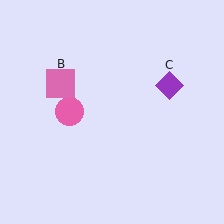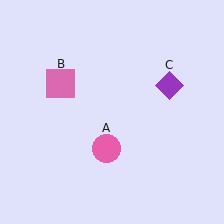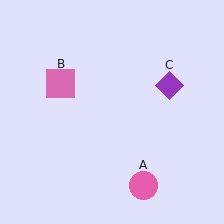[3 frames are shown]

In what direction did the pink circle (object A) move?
The pink circle (object A) moved down and to the right.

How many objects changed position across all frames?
1 object changed position: pink circle (object A).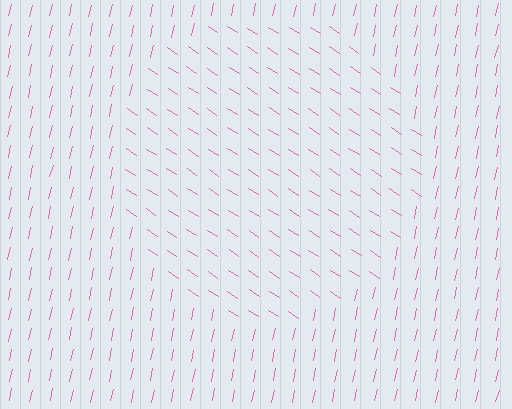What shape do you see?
I see a circle.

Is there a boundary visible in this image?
Yes, there is a texture boundary formed by a change in line orientation.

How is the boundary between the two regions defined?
The boundary is defined purely by a change in line orientation (approximately 69 degrees difference). All lines are the same color and thickness.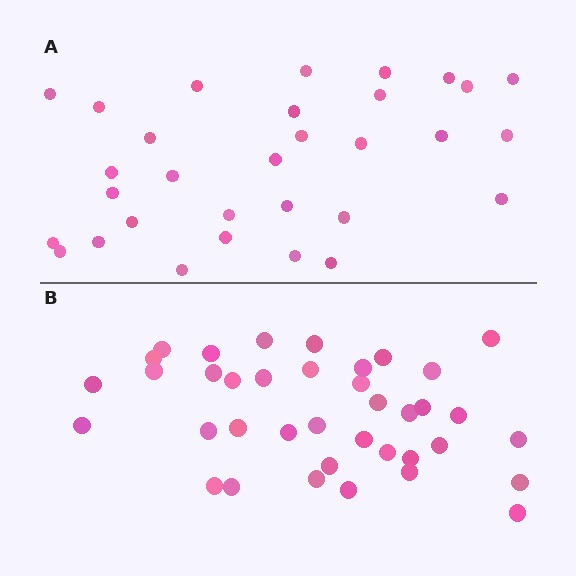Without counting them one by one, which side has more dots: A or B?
Region B (the bottom region) has more dots.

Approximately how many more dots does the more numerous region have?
Region B has roughly 8 or so more dots than region A.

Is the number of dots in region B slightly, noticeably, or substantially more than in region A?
Region B has only slightly more — the two regions are fairly close. The ratio is roughly 1.2 to 1.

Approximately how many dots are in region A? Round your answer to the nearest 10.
About 30 dots. (The exact count is 31, which rounds to 30.)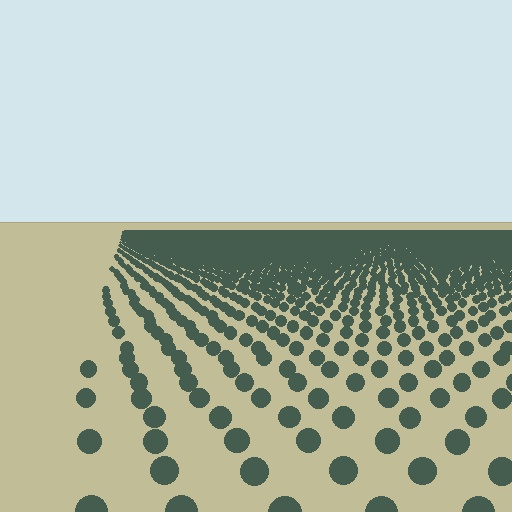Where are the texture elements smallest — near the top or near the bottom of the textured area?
Near the top.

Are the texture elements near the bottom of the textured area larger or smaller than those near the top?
Larger. Near the bottom, elements are closer to the viewer and appear at a bigger on-screen size.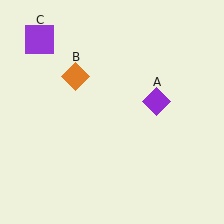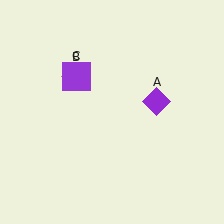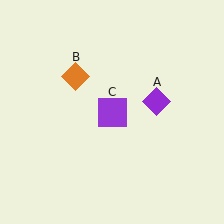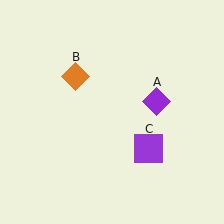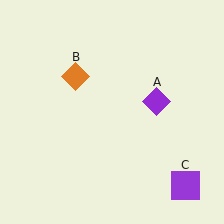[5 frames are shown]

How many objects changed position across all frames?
1 object changed position: purple square (object C).